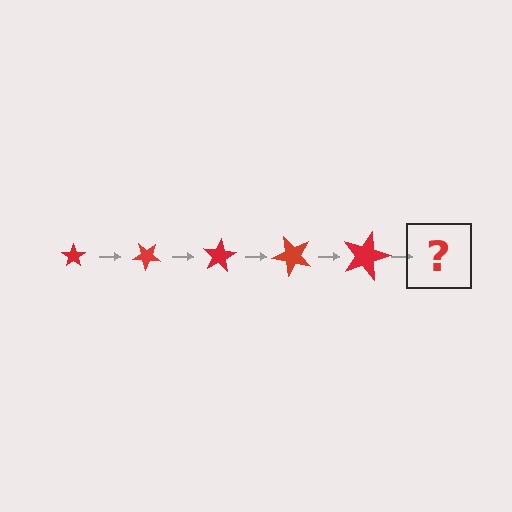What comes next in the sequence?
The next element should be a star, larger than the previous one and rotated 200 degrees from the start.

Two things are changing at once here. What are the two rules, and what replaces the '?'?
The two rules are that the star grows larger each step and it rotates 40 degrees each step. The '?' should be a star, larger than the previous one and rotated 200 degrees from the start.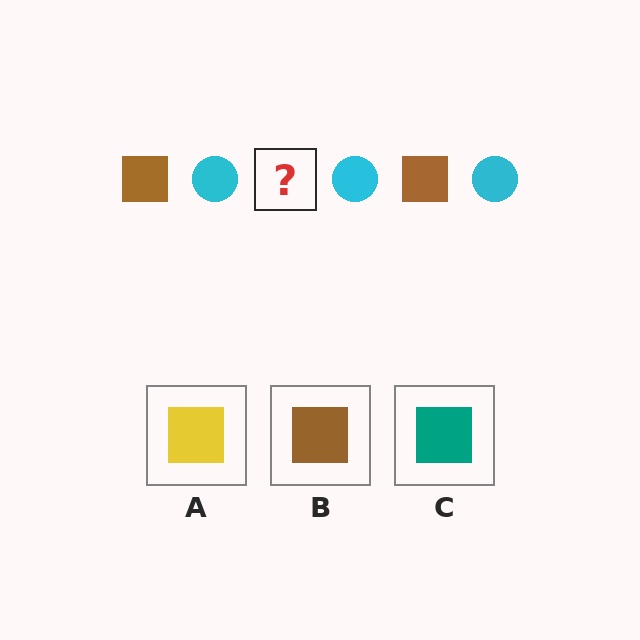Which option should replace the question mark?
Option B.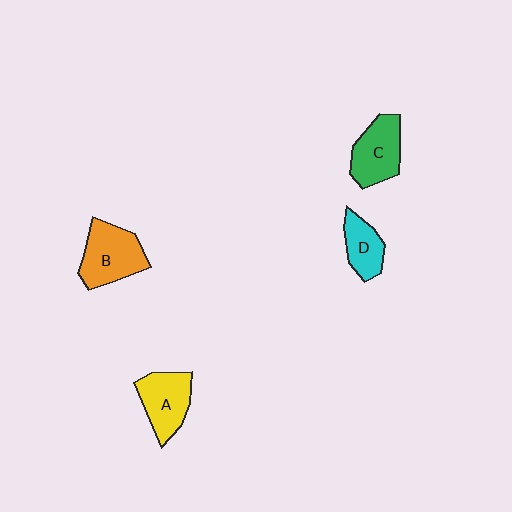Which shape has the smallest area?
Shape D (cyan).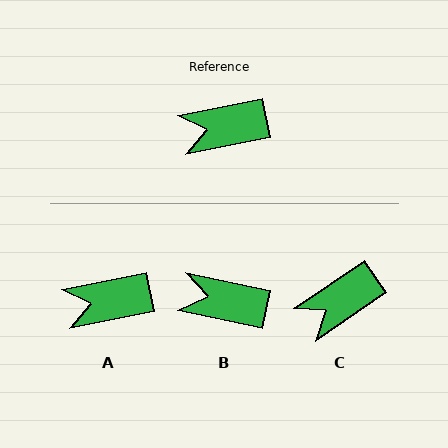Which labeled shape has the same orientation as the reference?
A.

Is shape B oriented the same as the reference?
No, it is off by about 23 degrees.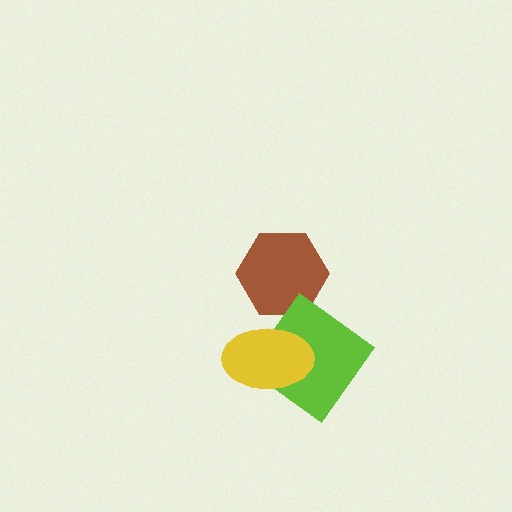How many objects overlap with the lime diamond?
1 object overlaps with the lime diamond.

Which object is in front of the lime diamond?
The yellow ellipse is in front of the lime diamond.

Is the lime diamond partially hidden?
Yes, it is partially covered by another shape.